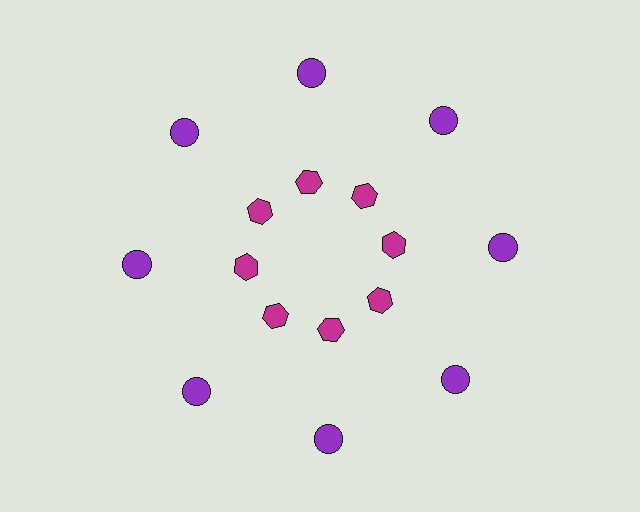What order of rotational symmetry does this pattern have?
This pattern has 8-fold rotational symmetry.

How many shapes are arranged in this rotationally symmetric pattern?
There are 16 shapes, arranged in 8 groups of 2.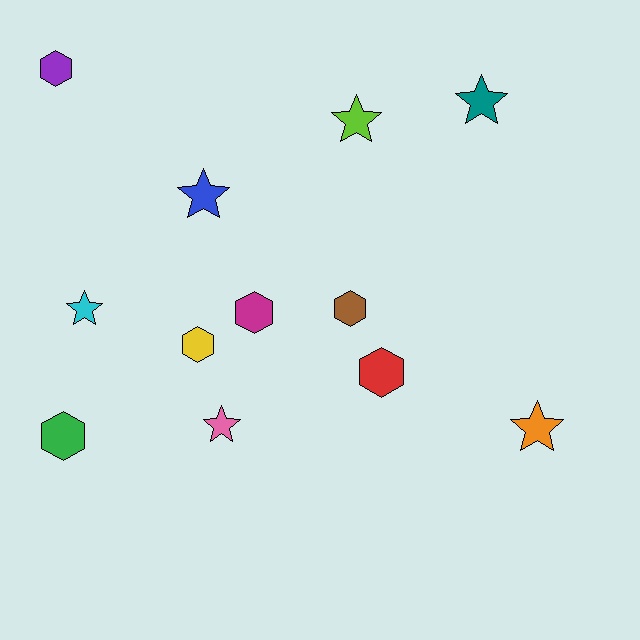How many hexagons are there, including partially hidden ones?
There are 6 hexagons.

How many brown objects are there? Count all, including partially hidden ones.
There is 1 brown object.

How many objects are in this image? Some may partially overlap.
There are 12 objects.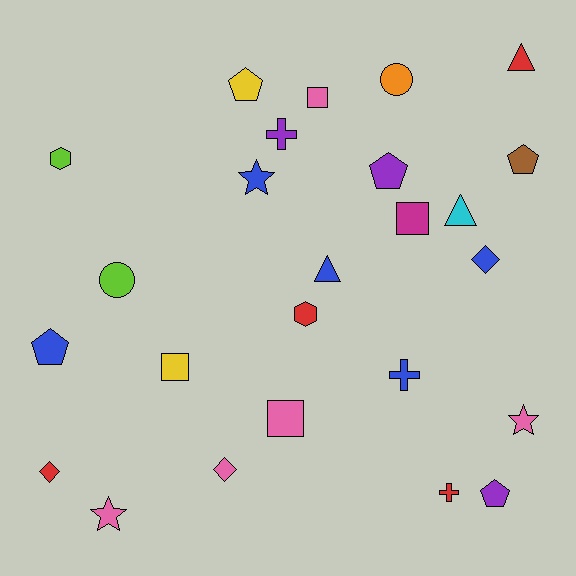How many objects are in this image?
There are 25 objects.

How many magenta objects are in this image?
There is 1 magenta object.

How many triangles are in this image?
There are 3 triangles.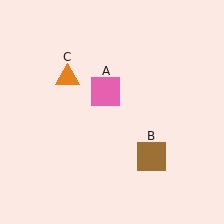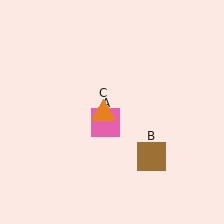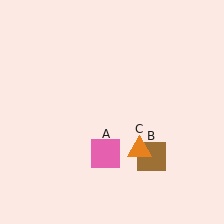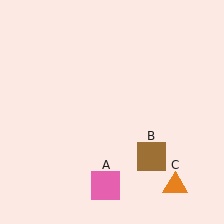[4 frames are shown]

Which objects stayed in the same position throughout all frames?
Brown square (object B) remained stationary.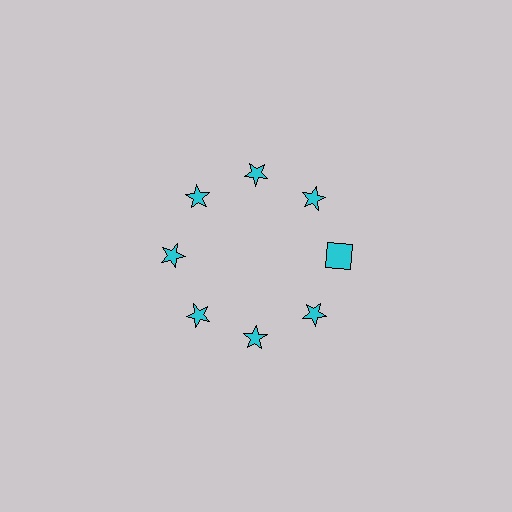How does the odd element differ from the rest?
It has a different shape: square instead of star.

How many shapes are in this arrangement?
There are 8 shapes arranged in a ring pattern.